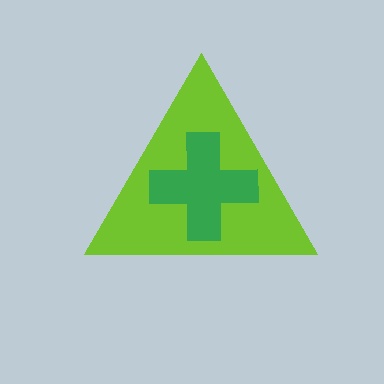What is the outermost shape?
The lime triangle.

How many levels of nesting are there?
2.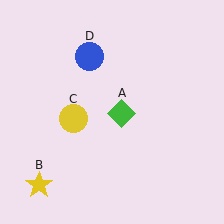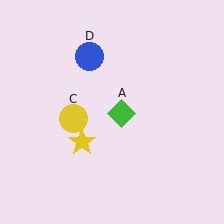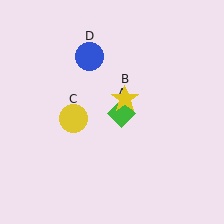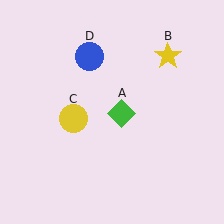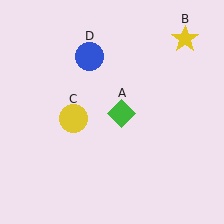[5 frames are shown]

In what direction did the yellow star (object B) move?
The yellow star (object B) moved up and to the right.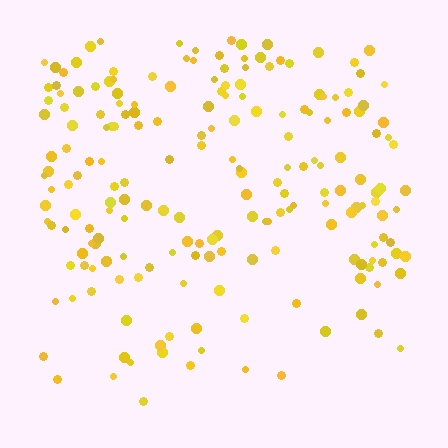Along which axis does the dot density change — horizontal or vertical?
Vertical.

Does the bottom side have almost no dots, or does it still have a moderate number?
Still a moderate number, just noticeably fewer than the top.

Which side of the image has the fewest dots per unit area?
The bottom.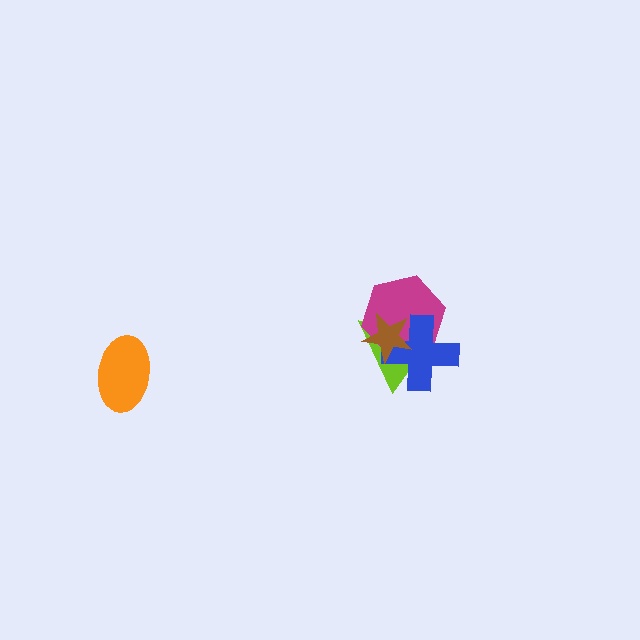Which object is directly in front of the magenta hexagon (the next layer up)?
The blue cross is directly in front of the magenta hexagon.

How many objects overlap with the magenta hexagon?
3 objects overlap with the magenta hexagon.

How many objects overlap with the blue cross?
3 objects overlap with the blue cross.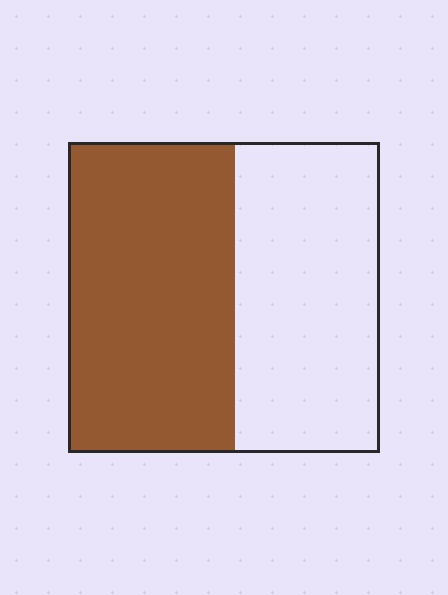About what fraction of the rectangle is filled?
About one half (1/2).